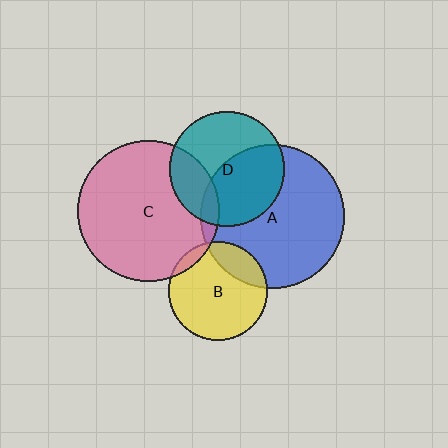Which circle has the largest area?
Circle A (blue).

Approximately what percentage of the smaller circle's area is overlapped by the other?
Approximately 50%.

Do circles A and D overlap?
Yes.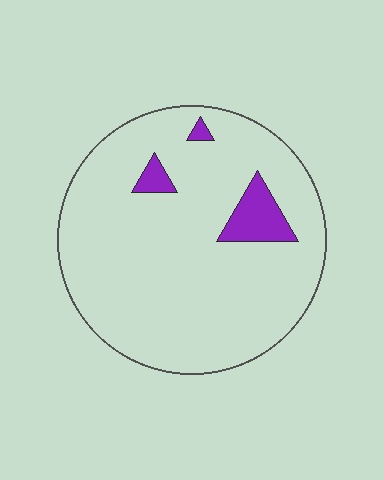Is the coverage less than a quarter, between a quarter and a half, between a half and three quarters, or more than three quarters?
Less than a quarter.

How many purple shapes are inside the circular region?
3.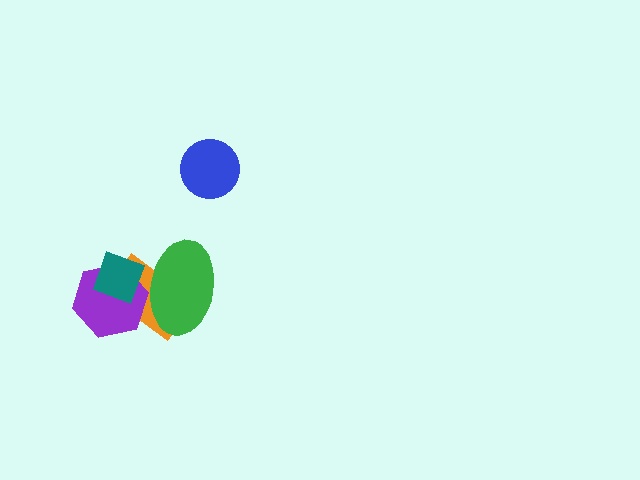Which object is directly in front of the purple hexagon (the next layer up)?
The teal diamond is directly in front of the purple hexagon.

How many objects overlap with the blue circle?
0 objects overlap with the blue circle.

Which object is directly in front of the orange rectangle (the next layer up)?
The purple hexagon is directly in front of the orange rectangle.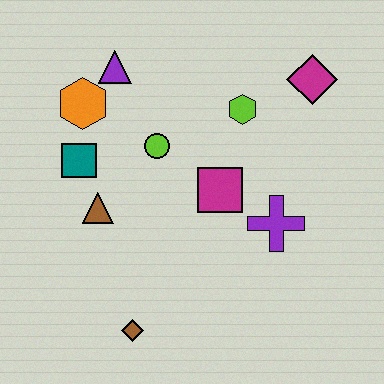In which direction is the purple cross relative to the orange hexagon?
The purple cross is to the right of the orange hexagon.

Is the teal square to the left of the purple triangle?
Yes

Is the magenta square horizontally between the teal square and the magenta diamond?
Yes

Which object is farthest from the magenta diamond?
The brown diamond is farthest from the magenta diamond.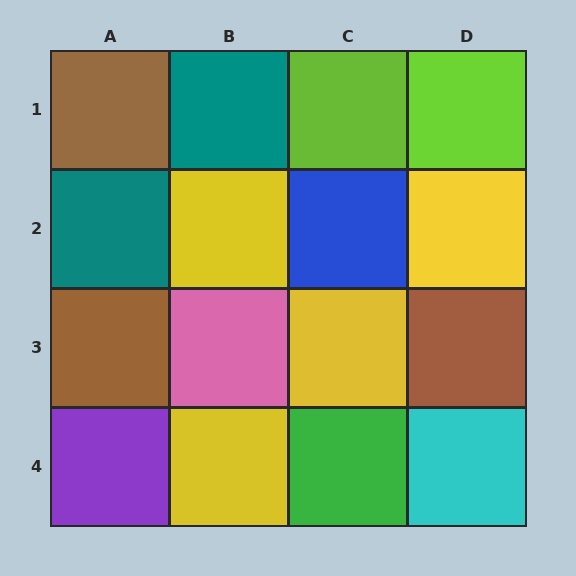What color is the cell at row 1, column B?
Teal.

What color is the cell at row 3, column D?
Brown.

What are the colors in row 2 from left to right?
Teal, yellow, blue, yellow.